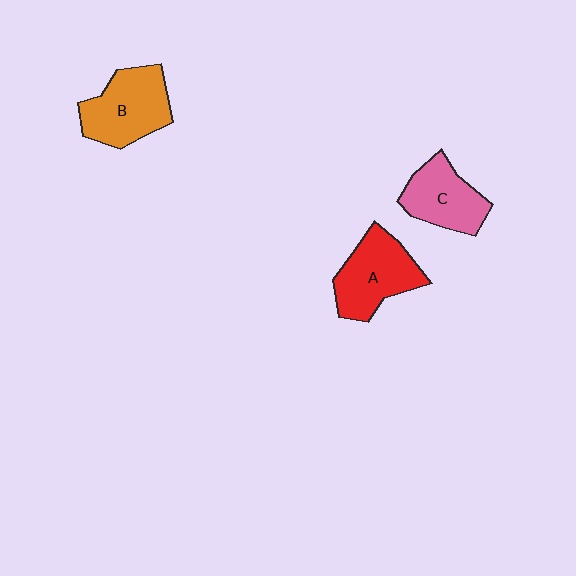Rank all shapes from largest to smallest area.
From largest to smallest: B (orange), A (red), C (pink).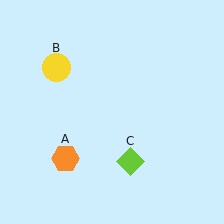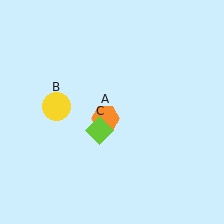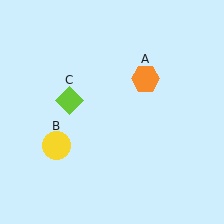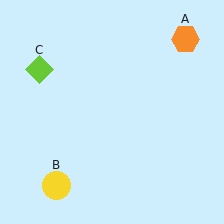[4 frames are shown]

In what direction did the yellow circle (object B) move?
The yellow circle (object B) moved down.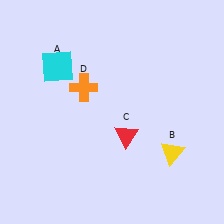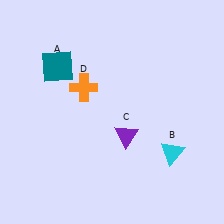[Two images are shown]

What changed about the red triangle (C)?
In Image 1, C is red. In Image 2, it changed to purple.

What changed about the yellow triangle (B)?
In Image 1, B is yellow. In Image 2, it changed to cyan.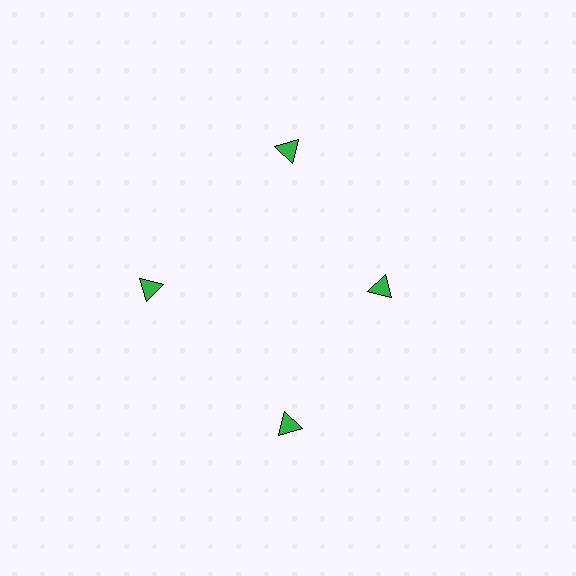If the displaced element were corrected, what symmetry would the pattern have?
It would have 4-fold rotational symmetry — the pattern would map onto itself every 90 degrees.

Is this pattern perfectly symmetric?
No. The 4 green triangles are arranged in a ring, but one element near the 3 o'clock position is pulled inward toward the center, breaking the 4-fold rotational symmetry.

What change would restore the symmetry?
The symmetry would be restored by moving it outward, back onto the ring so that all 4 triangles sit at equal angles and equal distance from the center.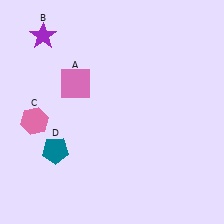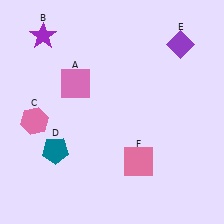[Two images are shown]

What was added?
A purple diamond (E), a pink square (F) were added in Image 2.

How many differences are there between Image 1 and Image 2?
There are 2 differences between the two images.